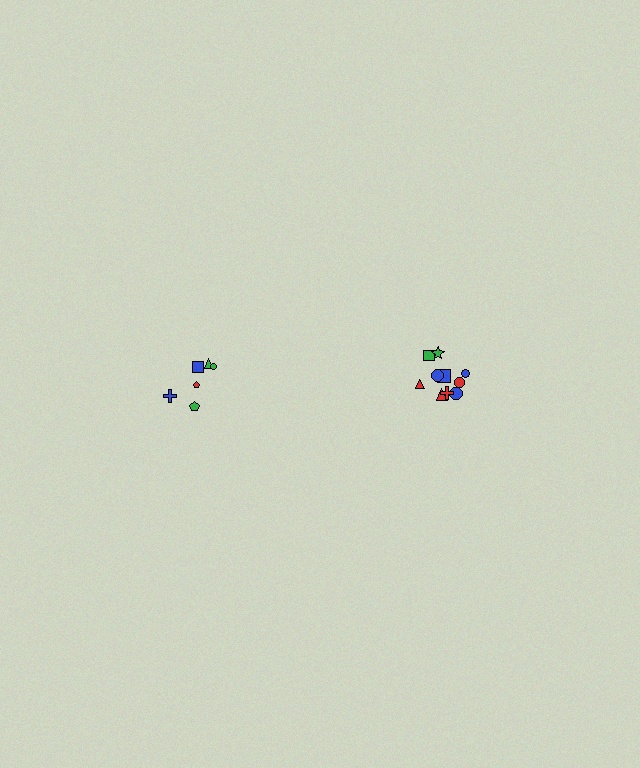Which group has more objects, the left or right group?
The right group.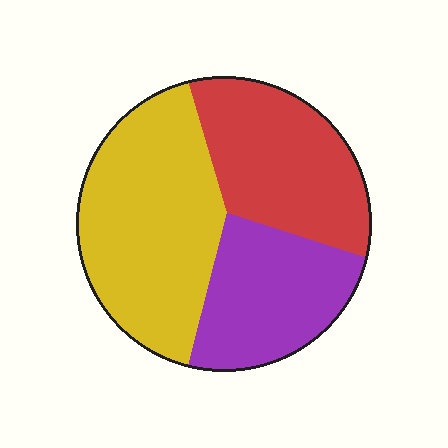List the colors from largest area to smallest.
From largest to smallest: yellow, red, purple.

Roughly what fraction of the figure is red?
Red covers around 30% of the figure.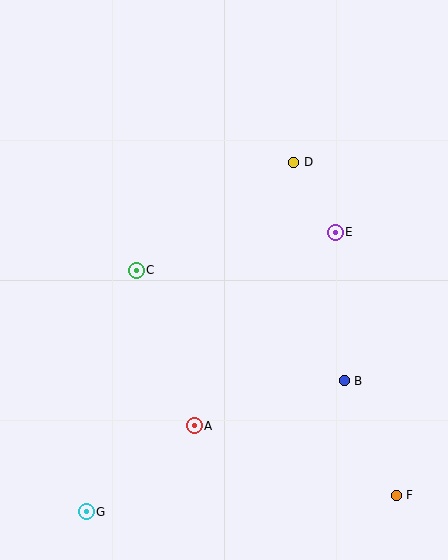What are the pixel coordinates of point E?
Point E is at (335, 232).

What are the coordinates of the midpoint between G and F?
The midpoint between G and F is at (241, 504).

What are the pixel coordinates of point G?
Point G is at (86, 512).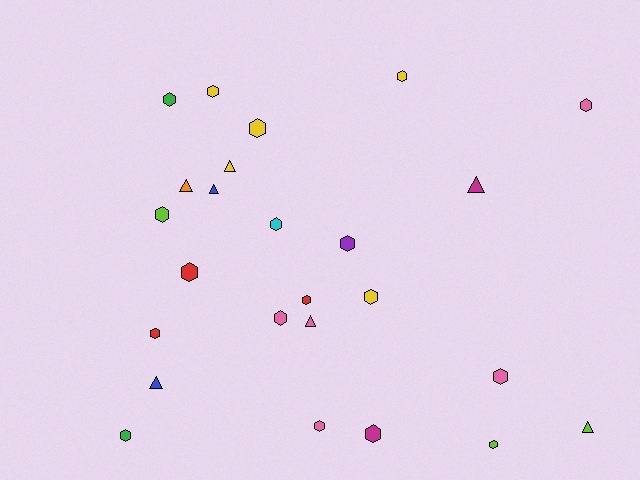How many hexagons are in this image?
There are 18 hexagons.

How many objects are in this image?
There are 25 objects.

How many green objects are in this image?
There are 2 green objects.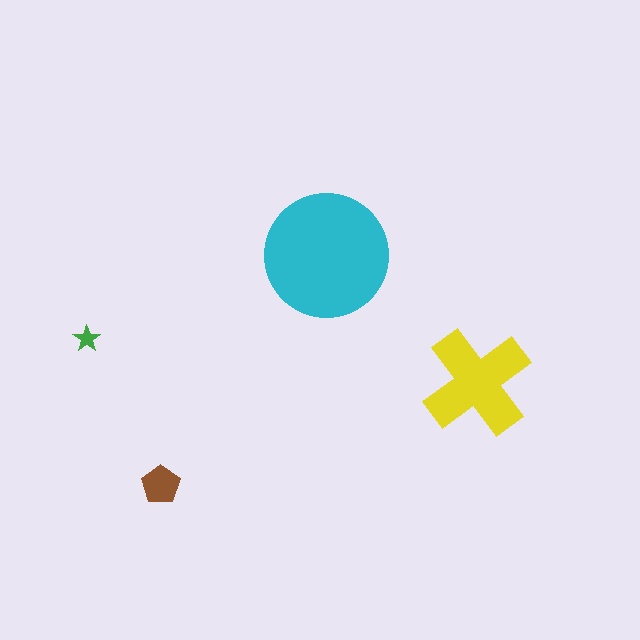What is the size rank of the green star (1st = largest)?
4th.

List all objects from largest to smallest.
The cyan circle, the yellow cross, the brown pentagon, the green star.